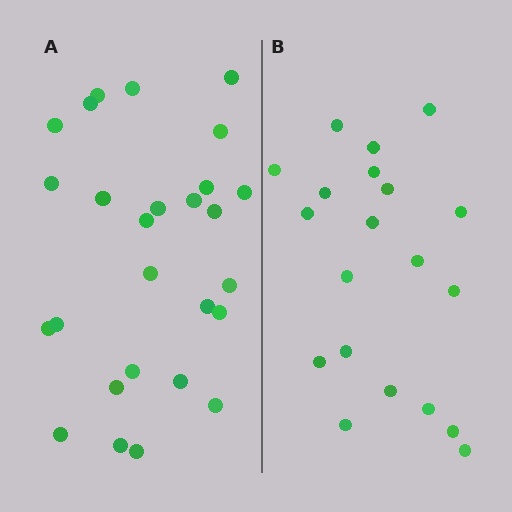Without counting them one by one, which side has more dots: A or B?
Region A (the left region) has more dots.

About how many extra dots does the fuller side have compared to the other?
Region A has roughly 8 or so more dots than region B.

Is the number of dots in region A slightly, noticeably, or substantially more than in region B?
Region A has noticeably more, but not dramatically so. The ratio is roughly 1.4 to 1.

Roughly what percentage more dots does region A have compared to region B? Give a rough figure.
About 35% more.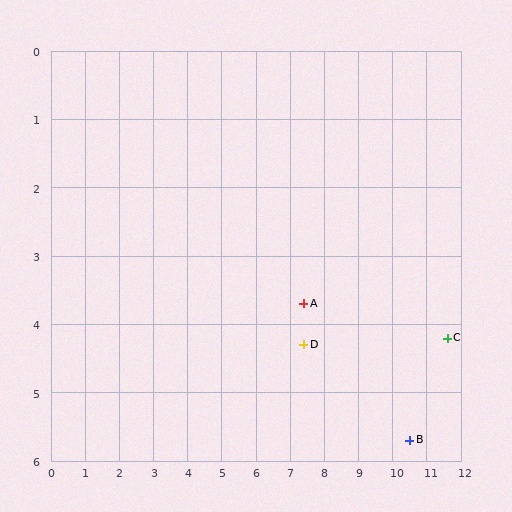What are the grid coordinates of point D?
Point D is at approximately (7.4, 4.3).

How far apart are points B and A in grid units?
Points B and A are about 3.7 grid units apart.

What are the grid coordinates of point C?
Point C is at approximately (11.6, 4.2).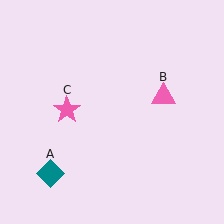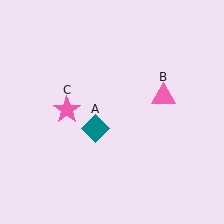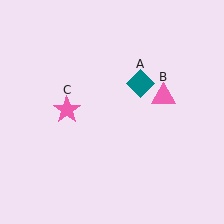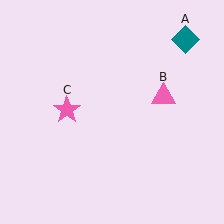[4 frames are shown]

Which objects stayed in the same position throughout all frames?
Pink triangle (object B) and pink star (object C) remained stationary.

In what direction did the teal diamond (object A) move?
The teal diamond (object A) moved up and to the right.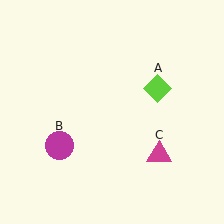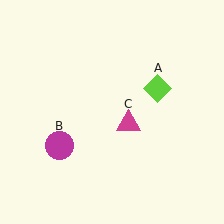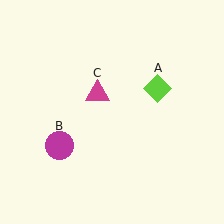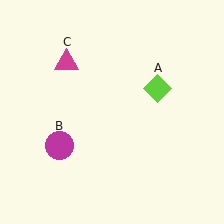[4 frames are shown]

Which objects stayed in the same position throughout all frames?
Lime diamond (object A) and magenta circle (object B) remained stationary.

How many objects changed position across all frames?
1 object changed position: magenta triangle (object C).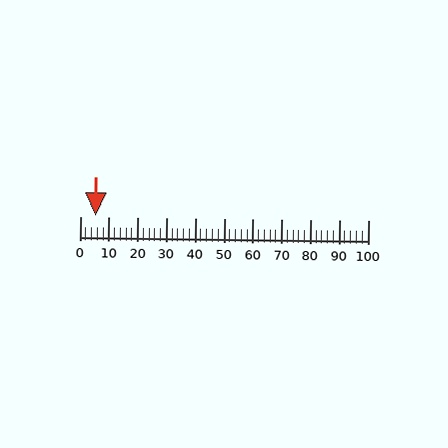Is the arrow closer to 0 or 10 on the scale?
The arrow is closer to 10.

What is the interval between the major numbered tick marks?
The major tick marks are spaced 10 units apart.